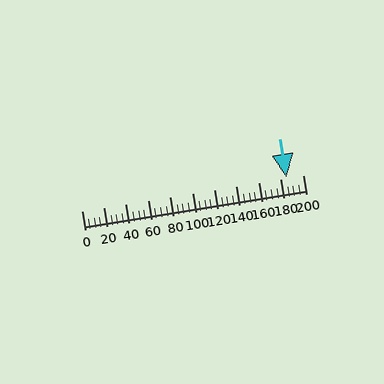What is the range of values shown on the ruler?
The ruler shows values from 0 to 200.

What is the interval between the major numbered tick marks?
The major tick marks are spaced 20 units apart.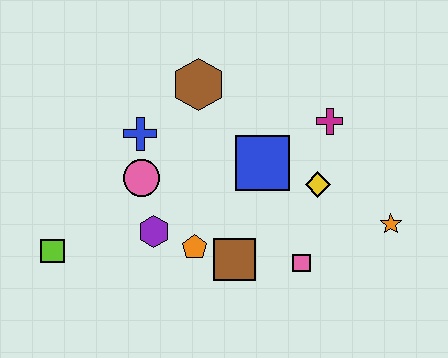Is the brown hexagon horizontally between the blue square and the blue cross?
Yes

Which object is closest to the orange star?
The yellow diamond is closest to the orange star.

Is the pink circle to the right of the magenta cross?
No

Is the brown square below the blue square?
Yes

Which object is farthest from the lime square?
The orange star is farthest from the lime square.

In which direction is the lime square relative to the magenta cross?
The lime square is to the left of the magenta cross.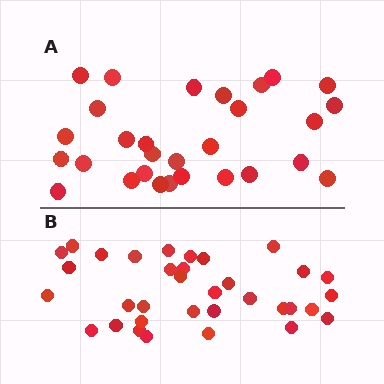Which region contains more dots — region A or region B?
Region B (the bottom region) has more dots.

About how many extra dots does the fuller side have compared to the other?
Region B has about 5 more dots than region A.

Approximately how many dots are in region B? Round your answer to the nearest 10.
About 30 dots. (The exact count is 34, which rounds to 30.)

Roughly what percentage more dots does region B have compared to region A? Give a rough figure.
About 15% more.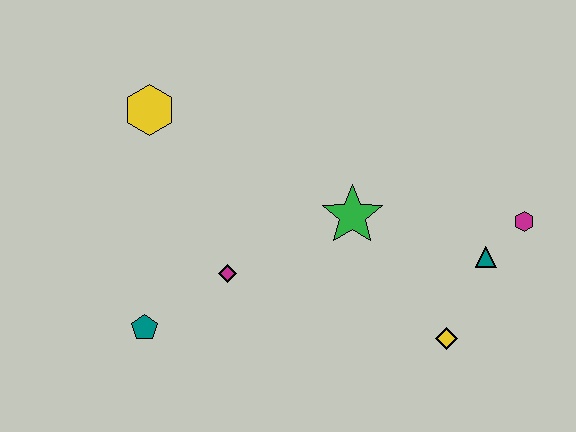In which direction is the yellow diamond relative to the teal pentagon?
The yellow diamond is to the right of the teal pentagon.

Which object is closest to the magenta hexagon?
The teal triangle is closest to the magenta hexagon.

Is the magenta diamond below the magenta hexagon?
Yes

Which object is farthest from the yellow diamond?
The yellow hexagon is farthest from the yellow diamond.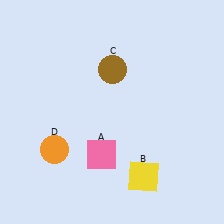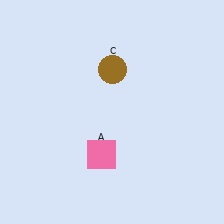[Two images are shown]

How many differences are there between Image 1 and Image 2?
There are 2 differences between the two images.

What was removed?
The orange circle (D), the yellow square (B) were removed in Image 2.